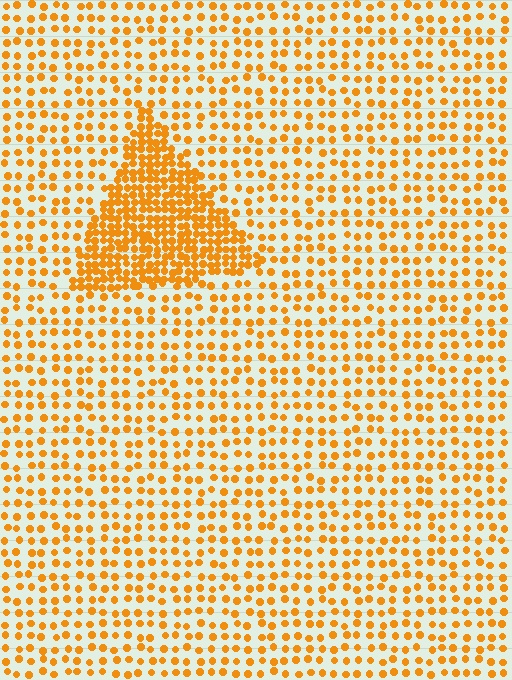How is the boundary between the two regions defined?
The boundary is defined by a change in element density (approximately 2.5x ratio). All elements are the same color, size, and shape.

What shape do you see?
I see a triangle.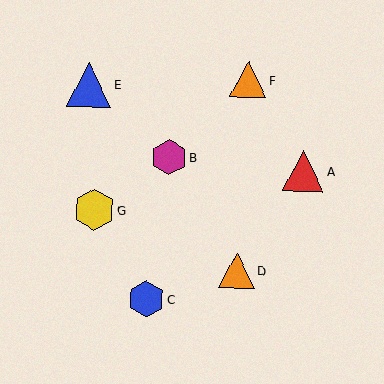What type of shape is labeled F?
Shape F is an orange triangle.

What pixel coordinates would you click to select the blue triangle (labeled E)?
Click at (89, 85) to select the blue triangle E.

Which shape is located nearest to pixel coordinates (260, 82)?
The orange triangle (labeled F) at (248, 80) is nearest to that location.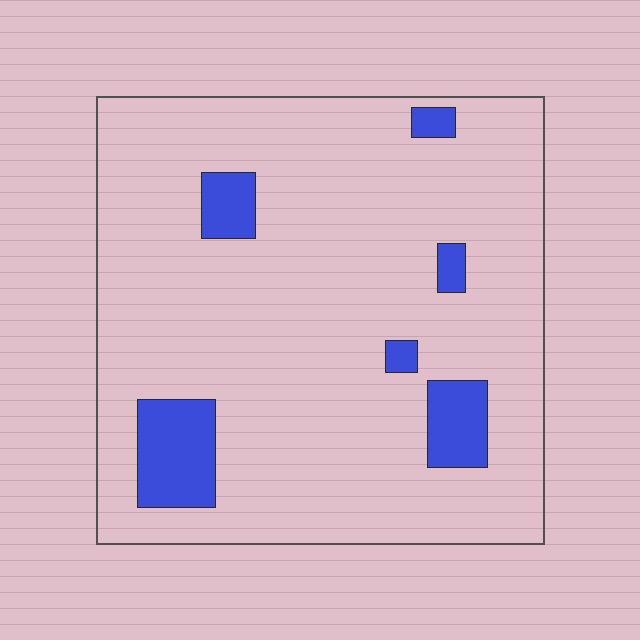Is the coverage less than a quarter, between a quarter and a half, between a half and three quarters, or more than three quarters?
Less than a quarter.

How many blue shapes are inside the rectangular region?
6.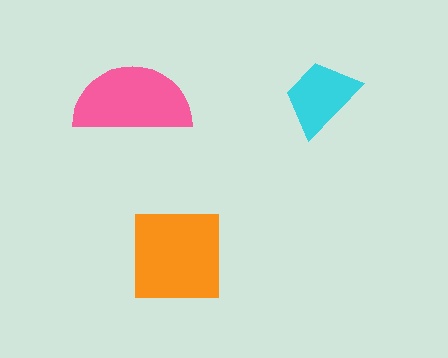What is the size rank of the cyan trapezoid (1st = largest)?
3rd.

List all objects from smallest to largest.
The cyan trapezoid, the pink semicircle, the orange square.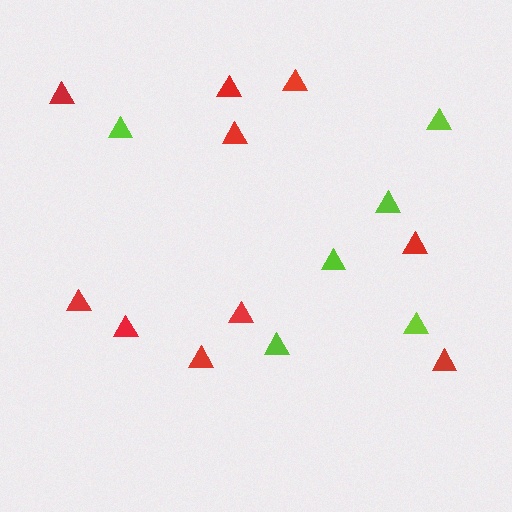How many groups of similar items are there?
There are 2 groups: one group of red triangles (10) and one group of lime triangles (6).